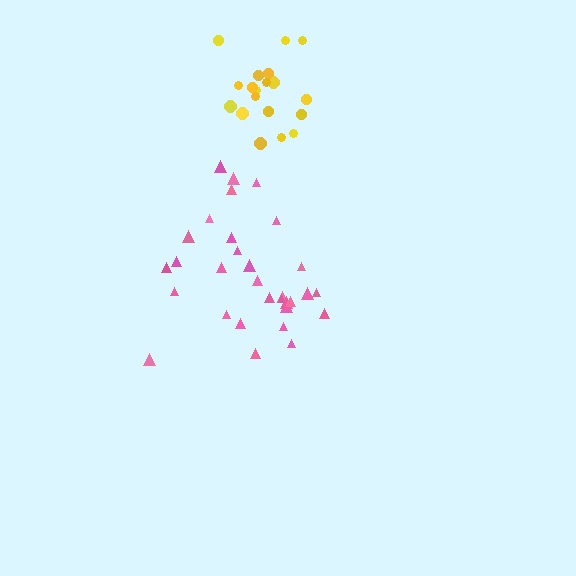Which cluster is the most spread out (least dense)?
Pink.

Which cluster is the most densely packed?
Yellow.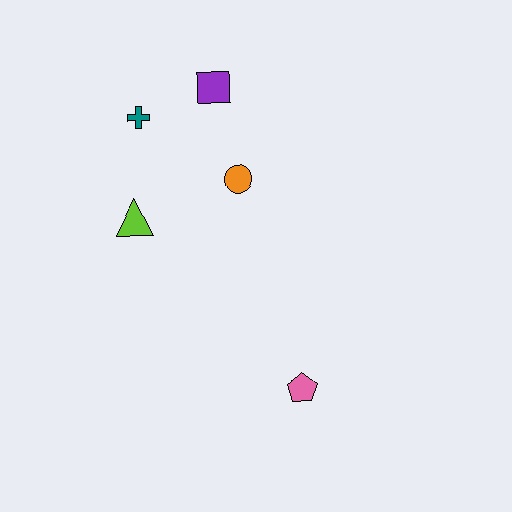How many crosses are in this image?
There is 1 cross.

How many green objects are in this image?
There are no green objects.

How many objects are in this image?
There are 5 objects.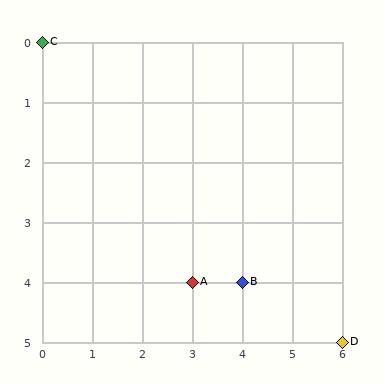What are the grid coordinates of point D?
Point D is at grid coordinates (6, 5).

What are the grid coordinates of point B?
Point B is at grid coordinates (4, 4).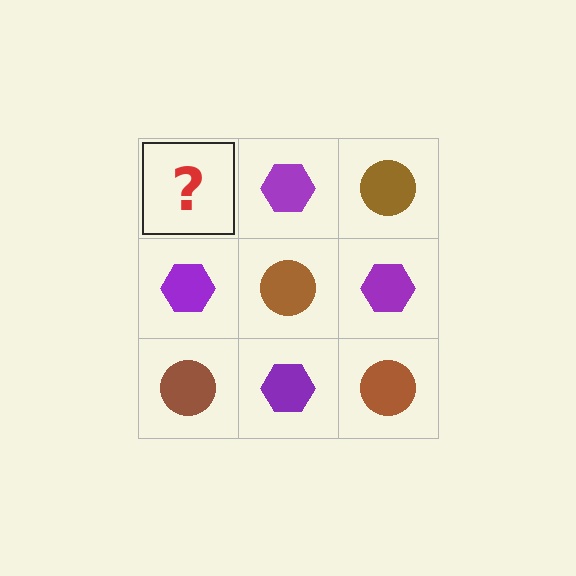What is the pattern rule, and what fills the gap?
The rule is that it alternates brown circle and purple hexagon in a checkerboard pattern. The gap should be filled with a brown circle.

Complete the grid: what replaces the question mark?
The question mark should be replaced with a brown circle.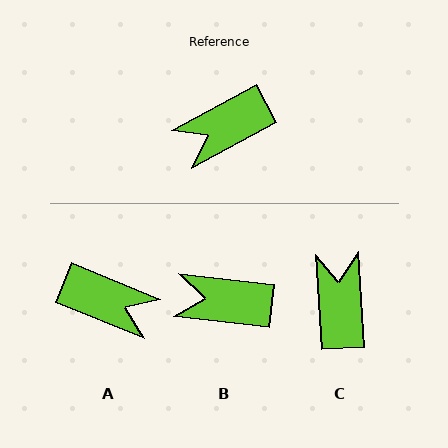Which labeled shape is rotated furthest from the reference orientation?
A, about 129 degrees away.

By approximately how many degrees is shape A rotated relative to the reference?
Approximately 129 degrees counter-clockwise.